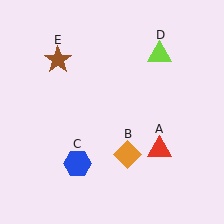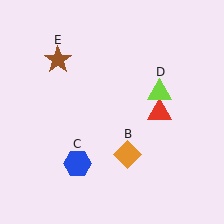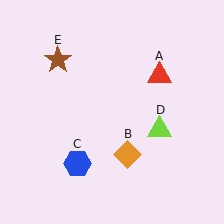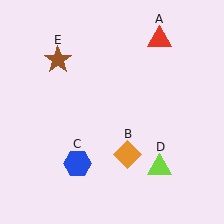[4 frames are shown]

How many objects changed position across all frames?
2 objects changed position: red triangle (object A), lime triangle (object D).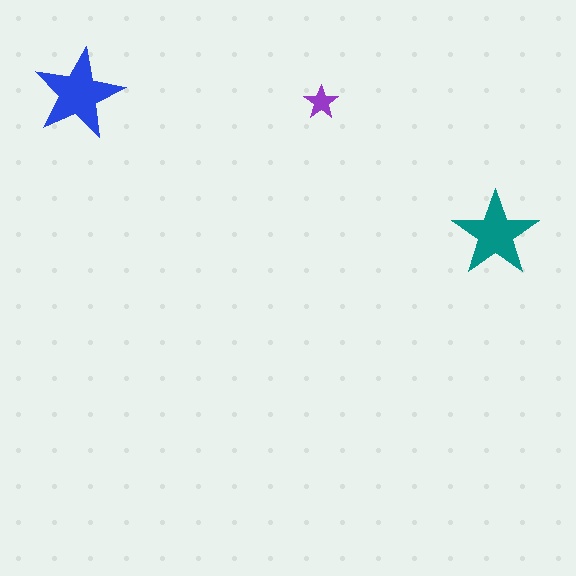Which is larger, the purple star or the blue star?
The blue one.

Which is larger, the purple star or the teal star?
The teal one.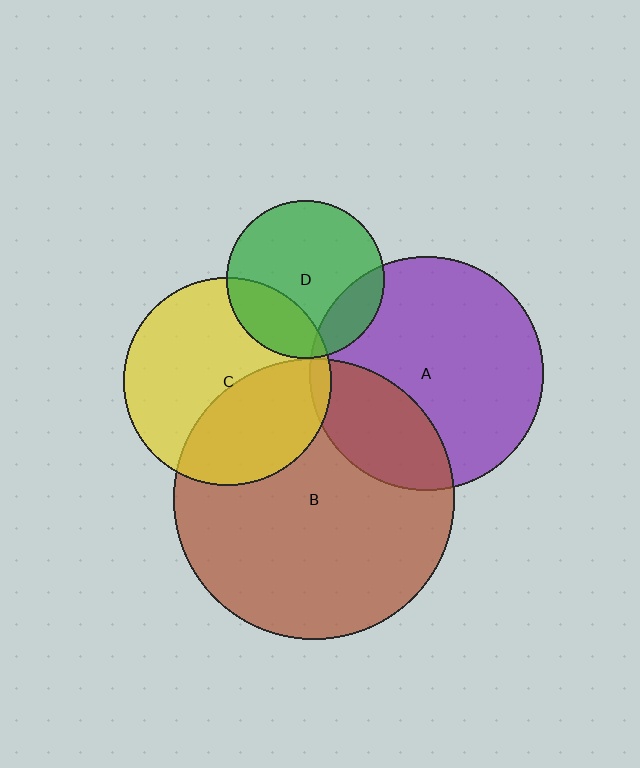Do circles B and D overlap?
Yes.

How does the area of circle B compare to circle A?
Approximately 1.4 times.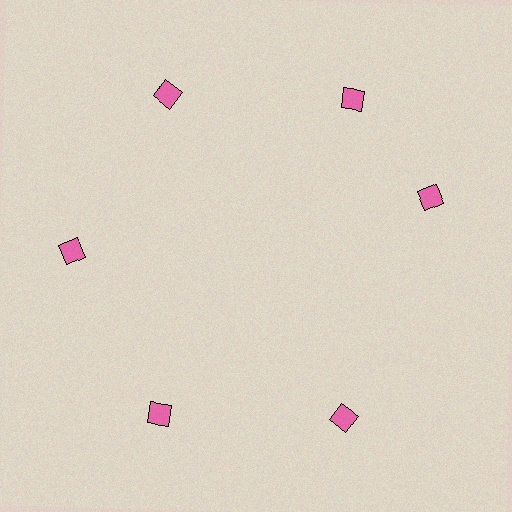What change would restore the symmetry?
The symmetry would be restored by rotating it back into even spacing with its neighbors so that all 6 diamonds sit at equal angles and equal distance from the center.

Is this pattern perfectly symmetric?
No. The 6 pink diamonds are arranged in a ring, but one element near the 3 o'clock position is rotated out of alignment along the ring, breaking the 6-fold rotational symmetry.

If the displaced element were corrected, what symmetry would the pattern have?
It would have 6-fold rotational symmetry — the pattern would map onto itself every 60 degrees.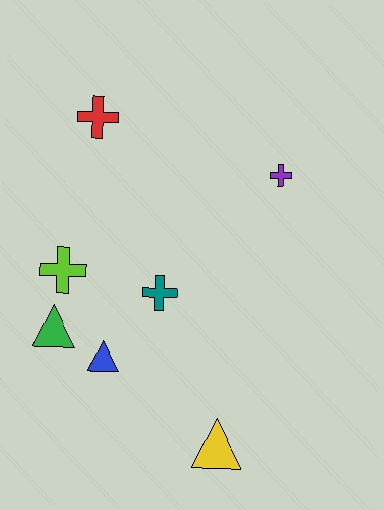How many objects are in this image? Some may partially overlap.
There are 7 objects.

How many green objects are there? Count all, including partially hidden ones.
There is 1 green object.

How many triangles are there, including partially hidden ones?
There are 3 triangles.